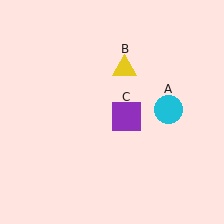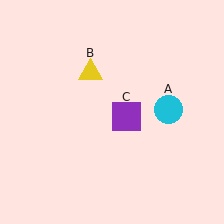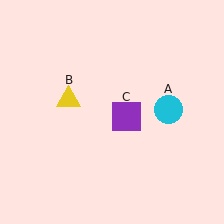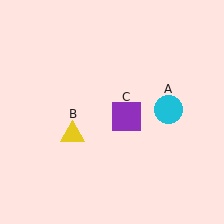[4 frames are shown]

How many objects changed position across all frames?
1 object changed position: yellow triangle (object B).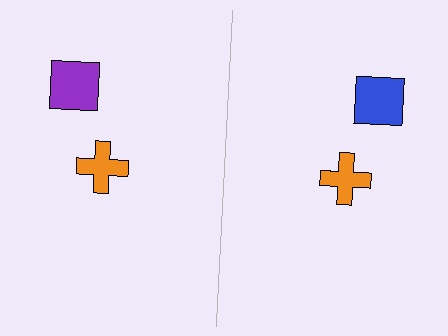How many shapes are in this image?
There are 4 shapes in this image.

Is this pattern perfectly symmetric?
No, the pattern is not perfectly symmetric. The blue square on the right side breaks the symmetry — its mirror counterpart is purple.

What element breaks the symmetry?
The blue square on the right side breaks the symmetry — its mirror counterpart is purple.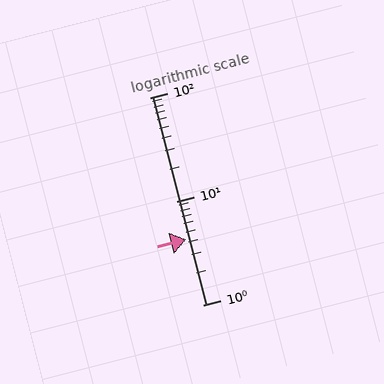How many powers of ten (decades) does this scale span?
The scale spans 2 decades, from 1 to 100.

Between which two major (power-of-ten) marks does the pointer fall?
The pointer is between 1 and 10.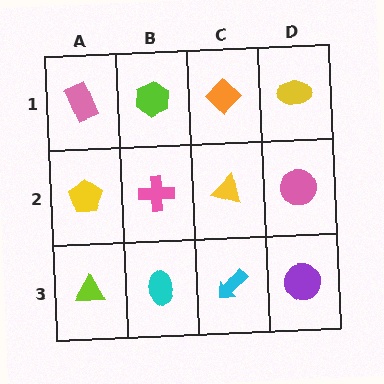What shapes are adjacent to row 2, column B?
A lime hexagon (row 1, column B), a cyan ellipse (row 3, column B), a yellow pentagon (row 2, column A), a yellow triangle (row 2, column C).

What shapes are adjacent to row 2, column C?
An orange diamond (row 1, column C), a cyan arrow (row 3, column C), a pink cross (row 2, column B), a pink circle (row 2, column D).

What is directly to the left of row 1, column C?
A lime hexagon.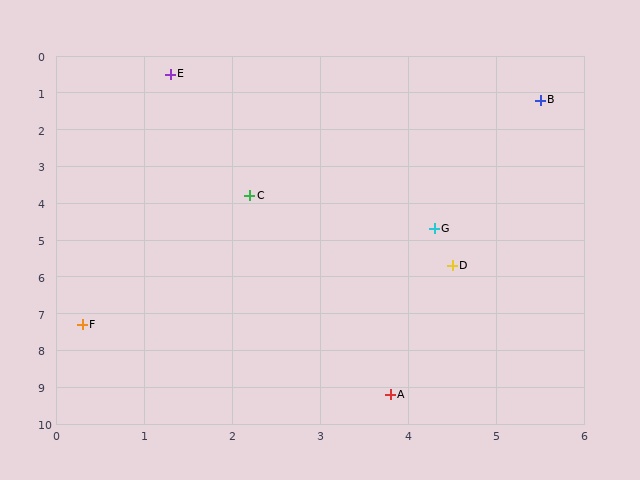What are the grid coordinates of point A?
Point A is at approximately (3.8, 9.2).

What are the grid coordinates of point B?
Point B is at approximately (5.5, 1.2).